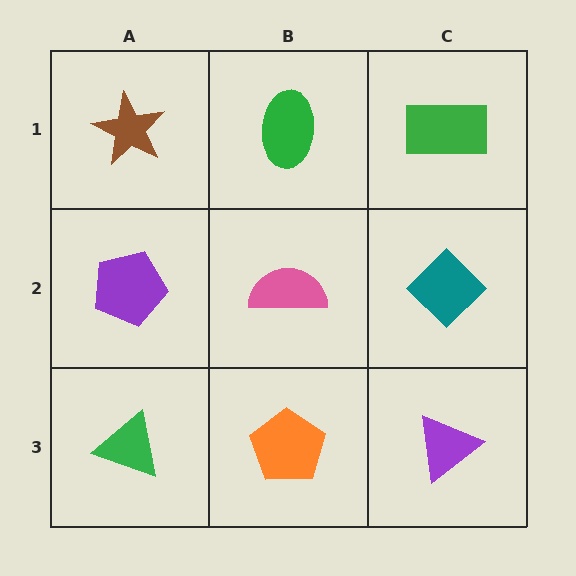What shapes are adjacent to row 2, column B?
A green ellipse (row 1, column B), an orange pentagon (row 3, column B), a purple pentagon (row 2, column A), a teal diamond (row 2, column C).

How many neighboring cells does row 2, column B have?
4.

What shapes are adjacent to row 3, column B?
A pink semicircle (row 2, column B), a green triangle (row 3, column A), a purple triangle (row 3, column C).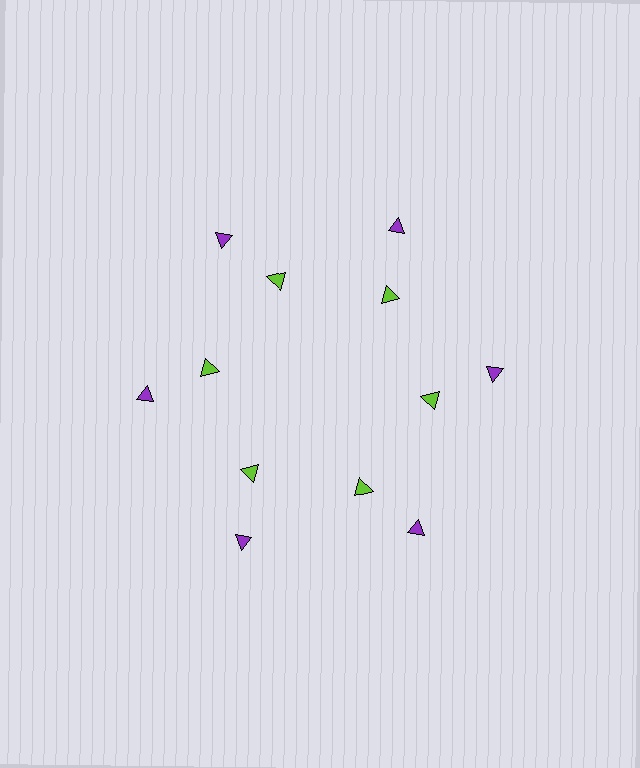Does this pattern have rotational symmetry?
Yes, this pattern has 6-fold rotational symmetry. It looks the same after rotating 60 degrees around the center.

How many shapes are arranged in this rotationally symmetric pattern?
There are 12 shapes, arranged in 6 groups of 2.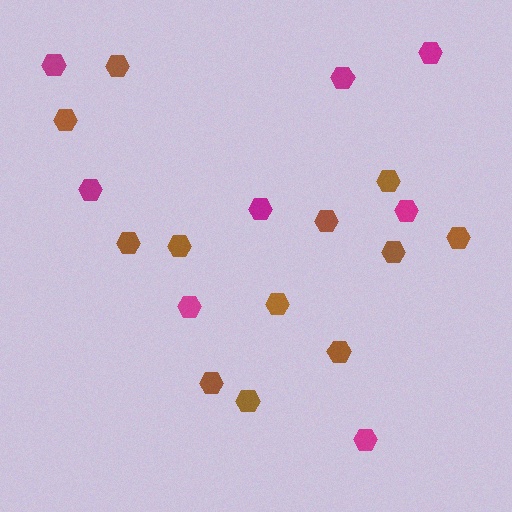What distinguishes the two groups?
There are 2 groups: one group of brown hexagons (12) and one group of magenta hexagons (8).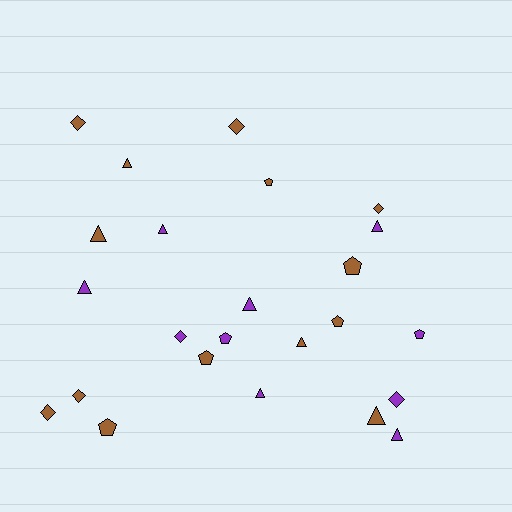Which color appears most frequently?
Brown, with 14 objects.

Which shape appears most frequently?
Triangle, with 10 objects.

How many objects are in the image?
There are 24 objects.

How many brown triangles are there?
There are 4 brown triangles.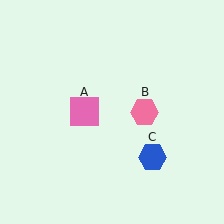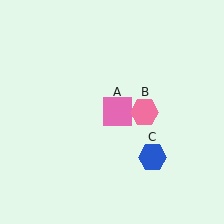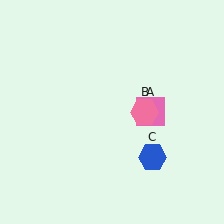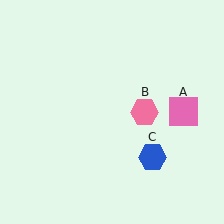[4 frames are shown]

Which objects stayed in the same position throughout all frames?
Pink hexagon (object B) and blue hexagon (object C) remained stationary.